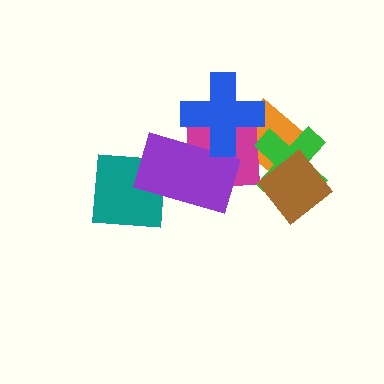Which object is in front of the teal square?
The purple rectangle is in front of the teal square.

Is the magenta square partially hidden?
Yes, it is partially covered by another shape.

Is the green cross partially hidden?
Yes, it is partially covered by another shape.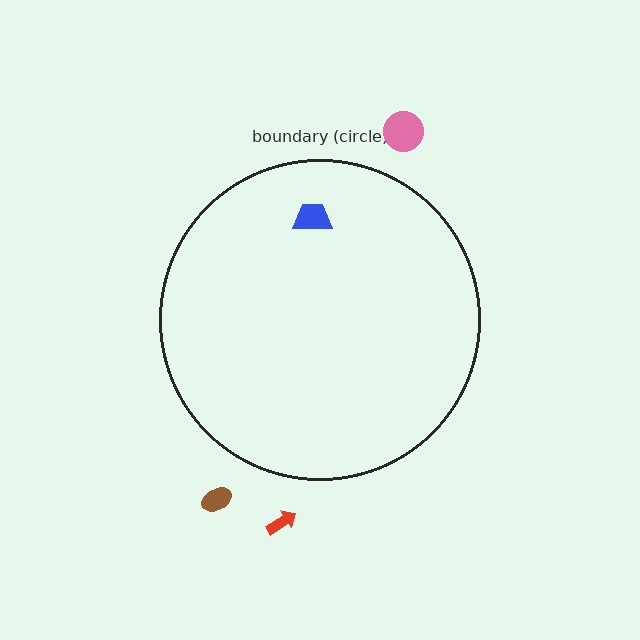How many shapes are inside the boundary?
1 inside, 3 outside.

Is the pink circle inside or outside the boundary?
Outside.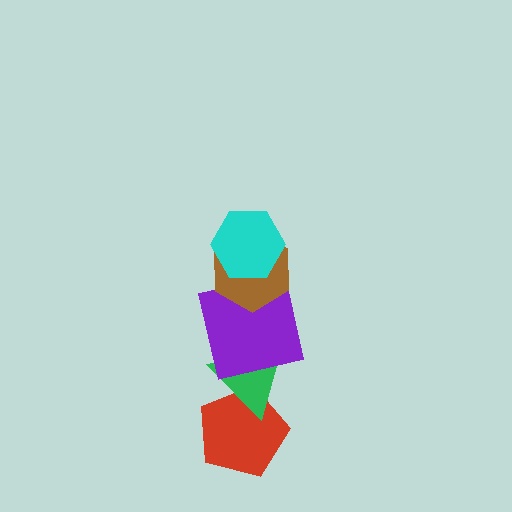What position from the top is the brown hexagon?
The brown hexagon is 2nd from the top.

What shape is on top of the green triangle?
The purple square is on top of the green triangle.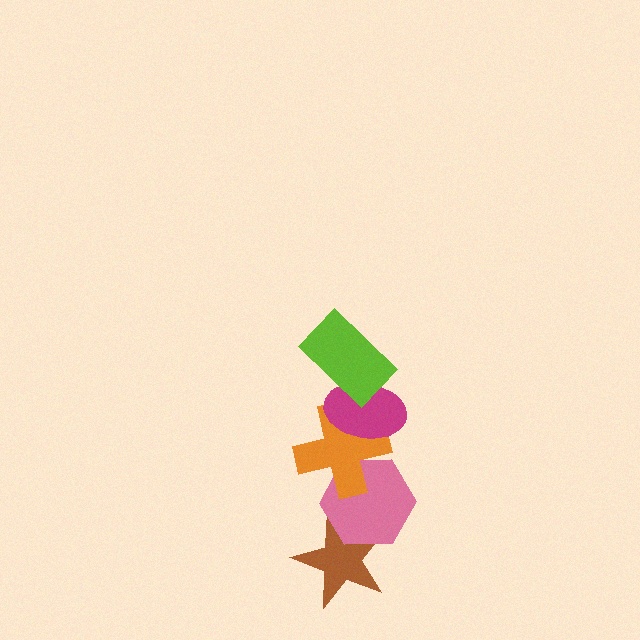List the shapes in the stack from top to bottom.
From top to bottom: the lime rectangle, the magenta ellipse, the orange cross, the pink hexagon, the brown star.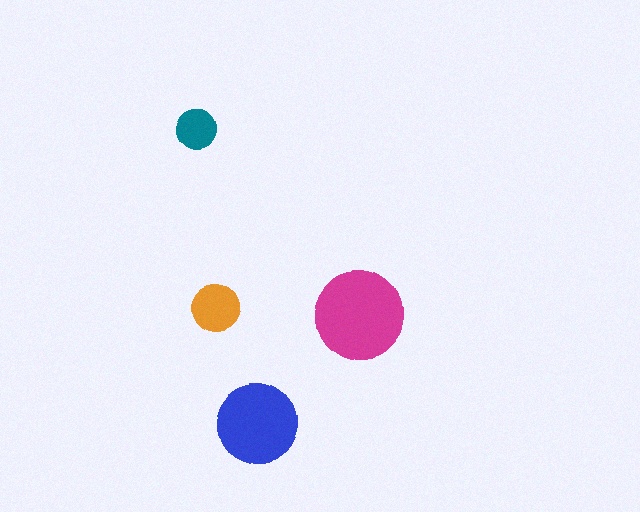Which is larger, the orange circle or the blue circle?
The blue one.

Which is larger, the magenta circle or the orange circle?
The magenta one.